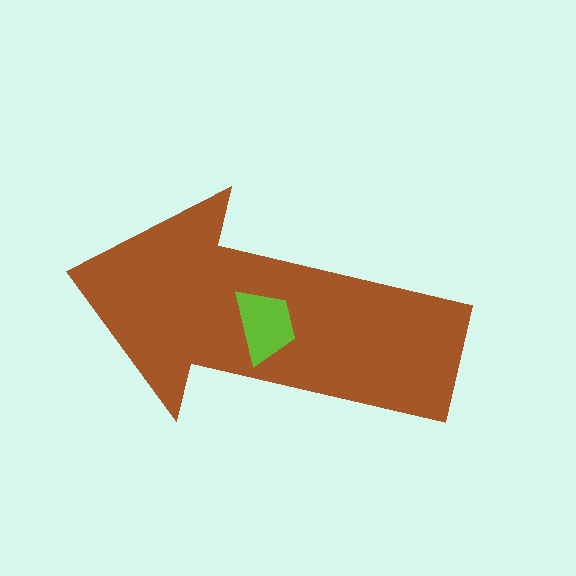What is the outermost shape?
The brown arrow.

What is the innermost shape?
The lime trapezoid.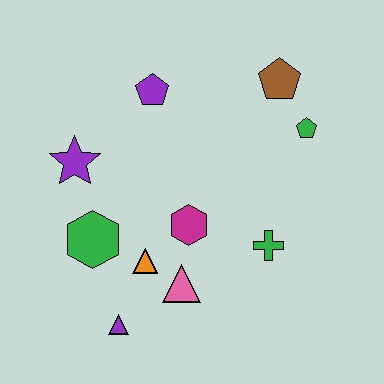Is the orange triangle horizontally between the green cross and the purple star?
Yes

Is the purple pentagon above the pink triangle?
Yes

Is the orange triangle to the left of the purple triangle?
No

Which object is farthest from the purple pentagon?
The purple triangle is farthest from the purple pentagon.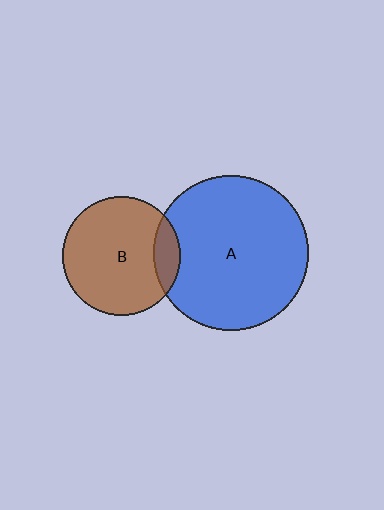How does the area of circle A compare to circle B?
Approximately 1.7 times.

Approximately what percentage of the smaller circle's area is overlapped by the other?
Approximately 15%.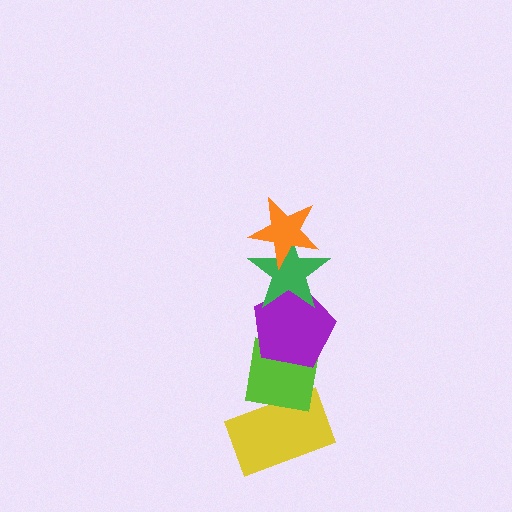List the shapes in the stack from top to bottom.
From top to bottom: the orange star, the green star, the purple pentagon, the lime square, the yellow rectangle.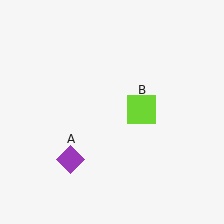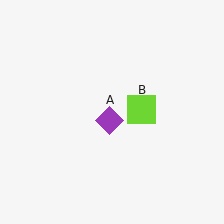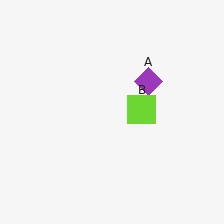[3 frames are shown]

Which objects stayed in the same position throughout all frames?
Lime square (object B) remained stationary.